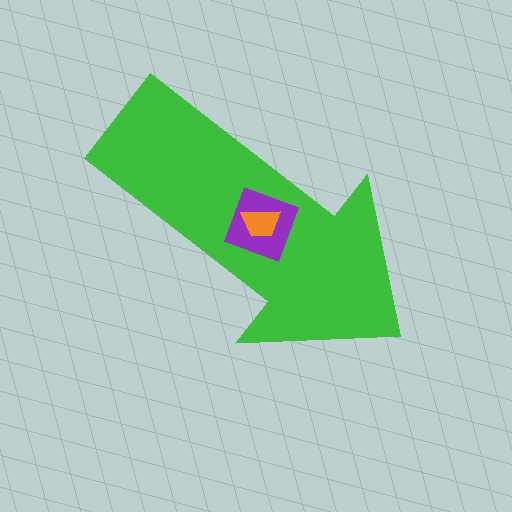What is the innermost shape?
The orange trapezoid.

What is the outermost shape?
The green arrow.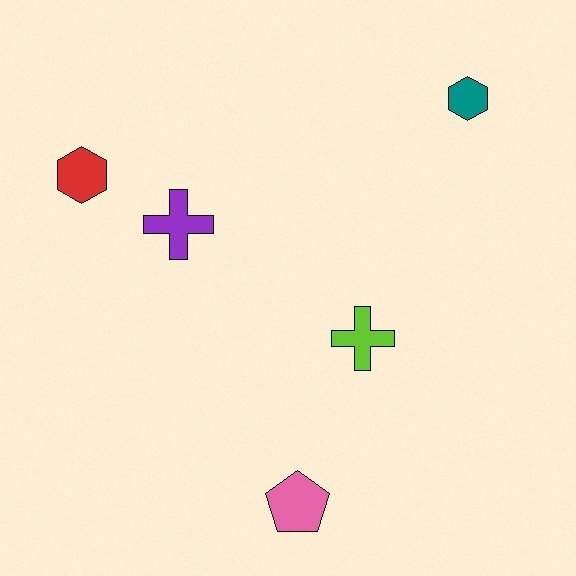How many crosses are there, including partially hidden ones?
There are 2 crosses.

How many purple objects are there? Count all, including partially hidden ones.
There is 1 purple object.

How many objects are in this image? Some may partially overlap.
There are 5 objects.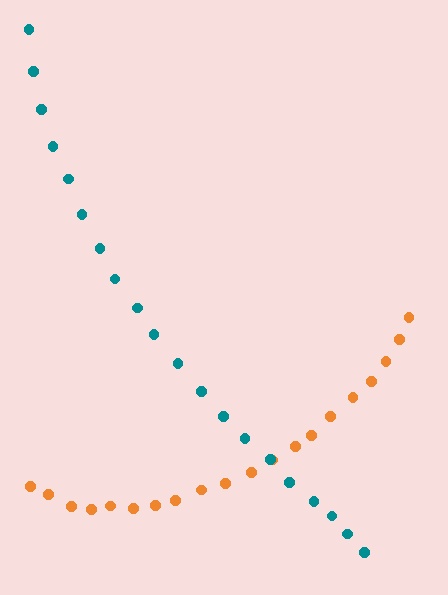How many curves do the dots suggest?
There are 2 distinct paths.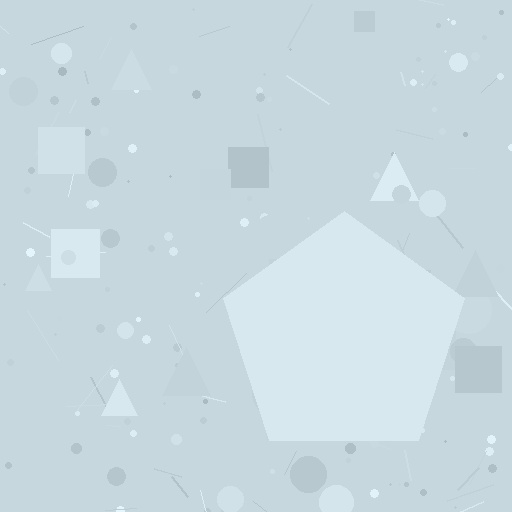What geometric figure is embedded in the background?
A pentagon is embedded in the background.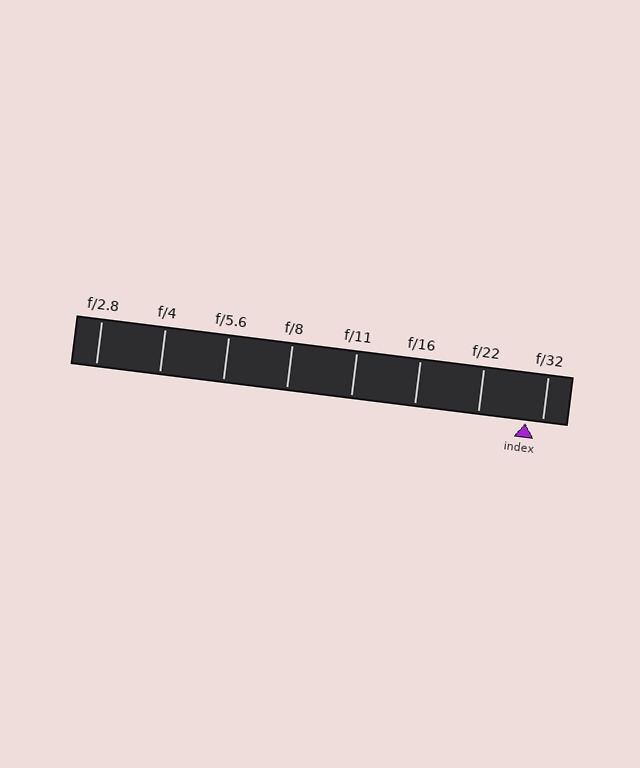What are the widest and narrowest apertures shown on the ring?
The widest aperture shown is f/2.8 and the narrowest is f/32.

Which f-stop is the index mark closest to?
The index mark is closest to f/32.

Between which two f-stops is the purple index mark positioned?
The index mark is between f/22 and f/32.